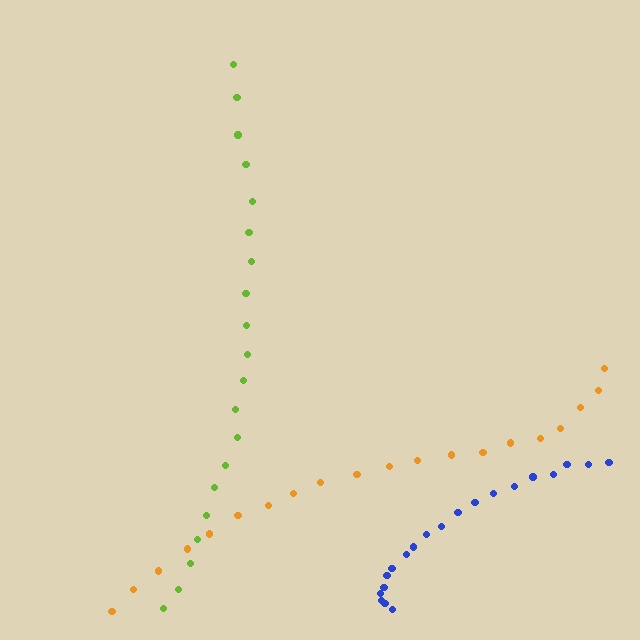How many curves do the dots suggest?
There are 3 distinct paths.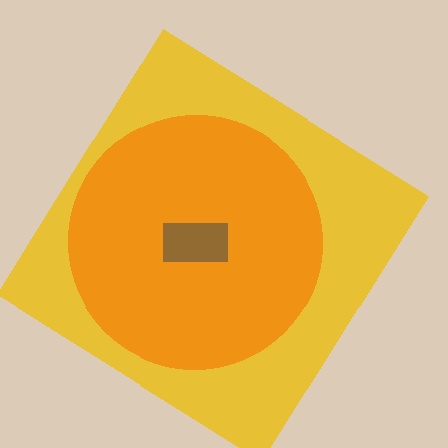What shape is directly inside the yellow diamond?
The orange circle.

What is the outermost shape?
The yellow diamond.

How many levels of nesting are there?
3.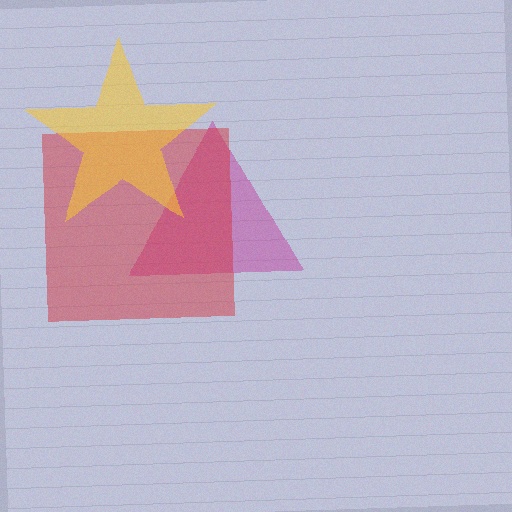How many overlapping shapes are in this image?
There are 3 overlapping shapes in the image.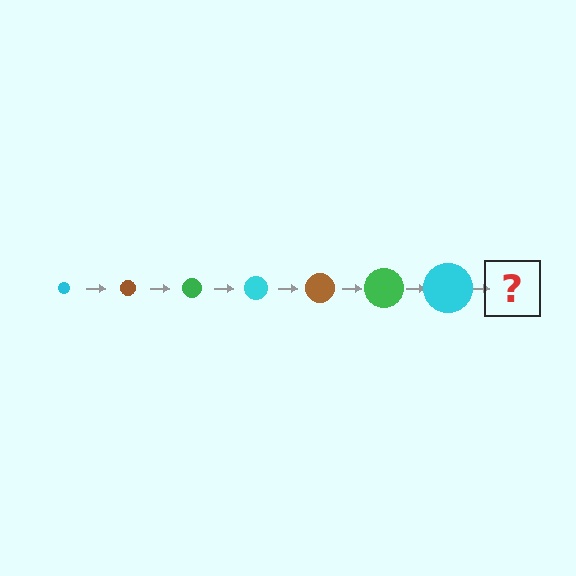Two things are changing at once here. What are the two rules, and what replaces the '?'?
The two rules are that the circle grows larger each step and the color cycles through cyan, brown, and green. The '?' should be a brown circle, larger than the previous one.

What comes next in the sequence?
The next element should be a brown circle, larger than the previous one.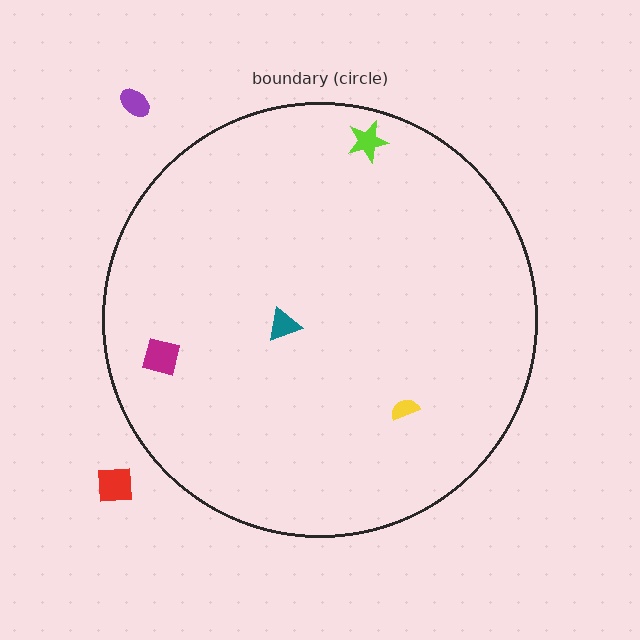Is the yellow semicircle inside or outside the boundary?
Inside.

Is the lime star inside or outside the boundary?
Inside.